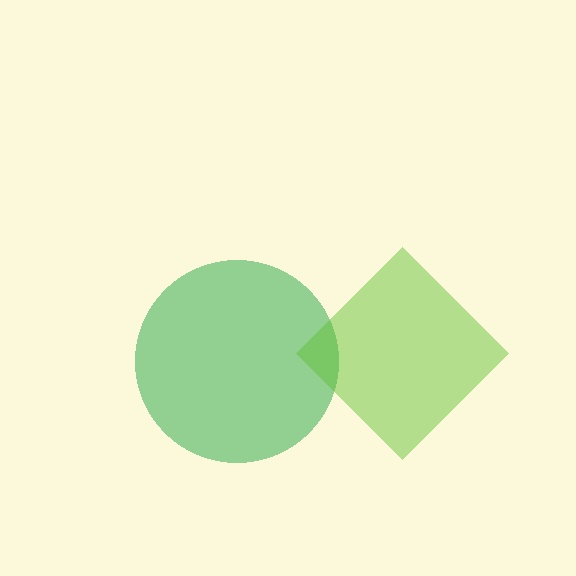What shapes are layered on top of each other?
The layered shapes are: a green circle, a lime diamond.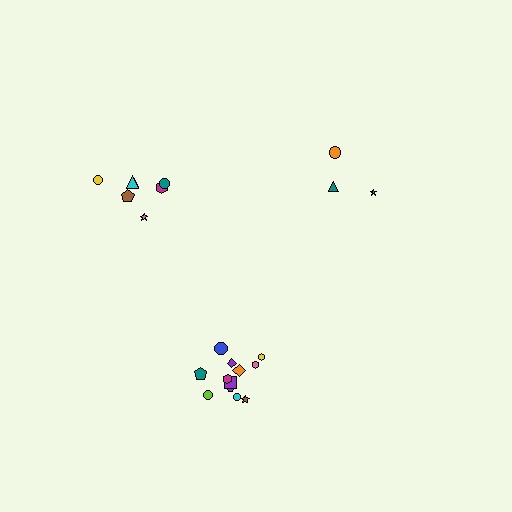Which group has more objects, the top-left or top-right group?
The top-left group.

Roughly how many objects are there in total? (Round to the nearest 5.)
Roughly 20 objects in total.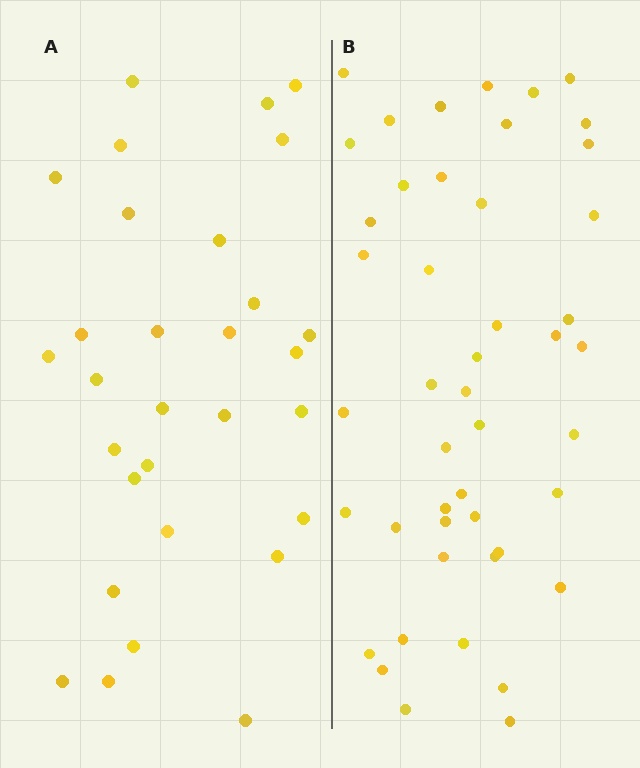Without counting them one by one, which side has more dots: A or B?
Region B (the right region) has more dots.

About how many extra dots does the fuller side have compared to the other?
Region B has approximately 15 more dots than region A.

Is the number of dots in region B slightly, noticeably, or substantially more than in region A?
Region B has substantially more. The ratio is roughly 1.5 to 1.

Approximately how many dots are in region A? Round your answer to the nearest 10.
About 30 dots.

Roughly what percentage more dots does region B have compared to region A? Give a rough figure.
About 55% more.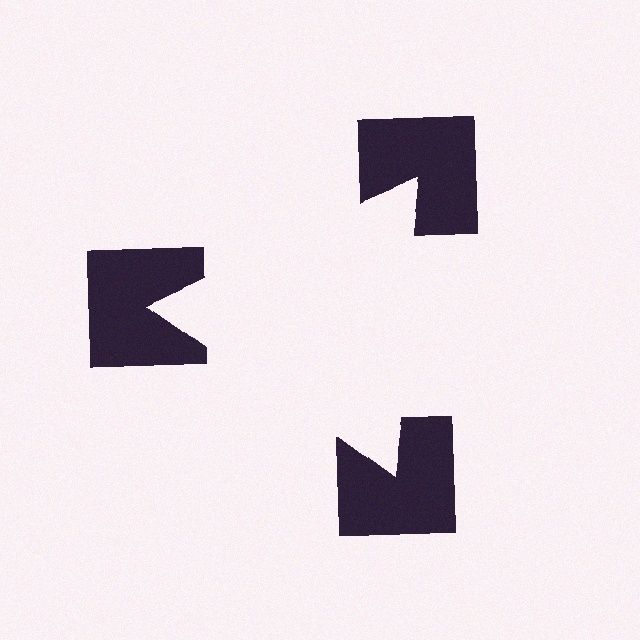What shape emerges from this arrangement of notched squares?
An illusory triangle — its edges are inferred from the aligned wedge cuts in the notched squares, not physically drawn.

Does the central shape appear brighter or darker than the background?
It typically appears slightly brighter than the background, even though no actual brightness change is drawn.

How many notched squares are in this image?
There are 3 — one at each vertex of the illusory triangle.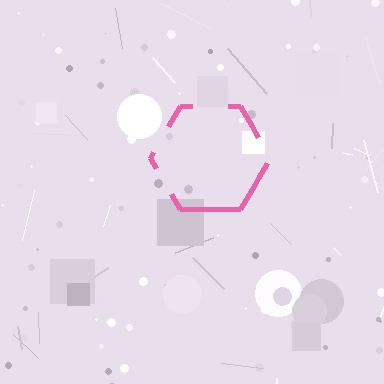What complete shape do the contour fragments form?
The contour fragments form a hexagon.